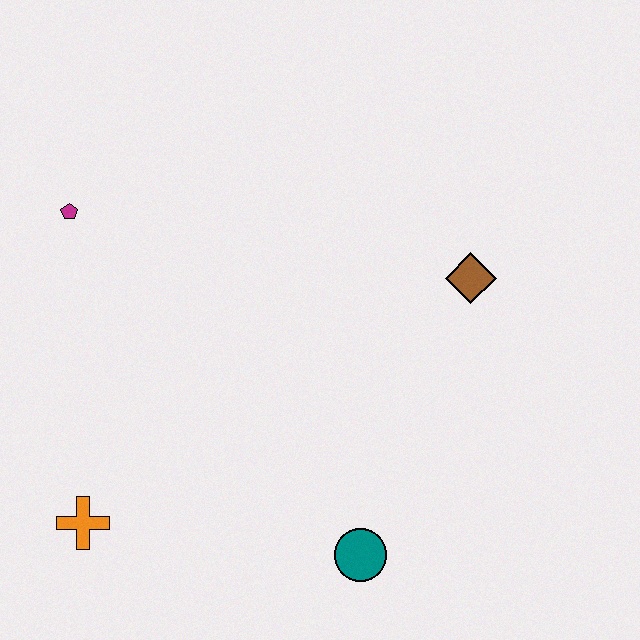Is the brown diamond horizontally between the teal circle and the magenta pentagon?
No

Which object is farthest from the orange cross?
The brown diamond is farthest from the orange cross.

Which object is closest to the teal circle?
The orange cross is closest to the teal circle.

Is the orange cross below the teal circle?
No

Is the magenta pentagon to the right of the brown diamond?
No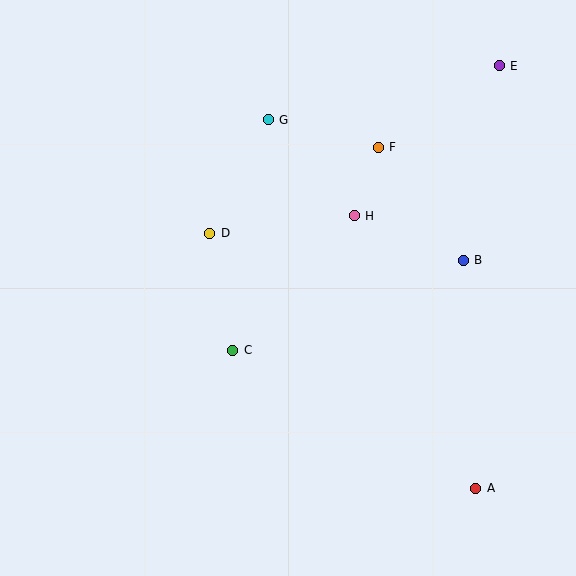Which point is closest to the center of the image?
Point C at (233, 350) is closest to the center.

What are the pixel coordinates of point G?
Point G is at (268, 120).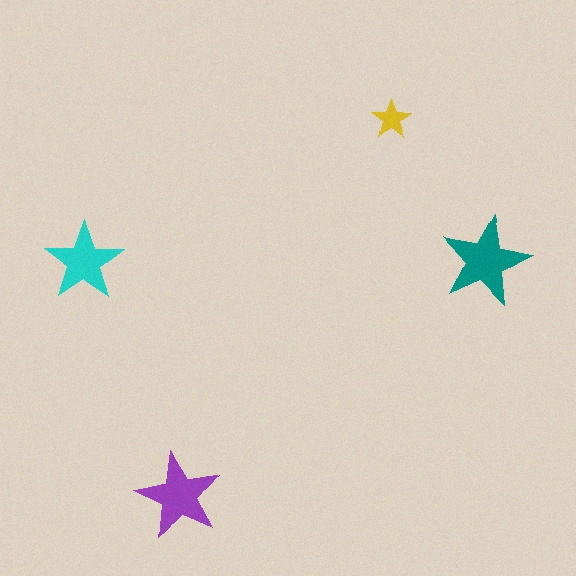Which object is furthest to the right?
The teal star is rightmost.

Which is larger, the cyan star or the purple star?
The purple one.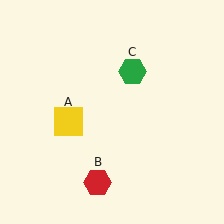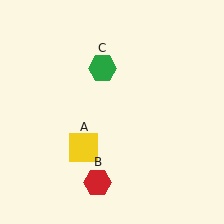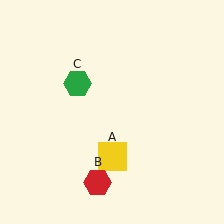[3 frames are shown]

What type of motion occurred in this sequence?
The yellow square (object A), green hexagon (object C) rotated counterclockwise around the center of the scene.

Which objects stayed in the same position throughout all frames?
Red hexagon (object B) remained stationary.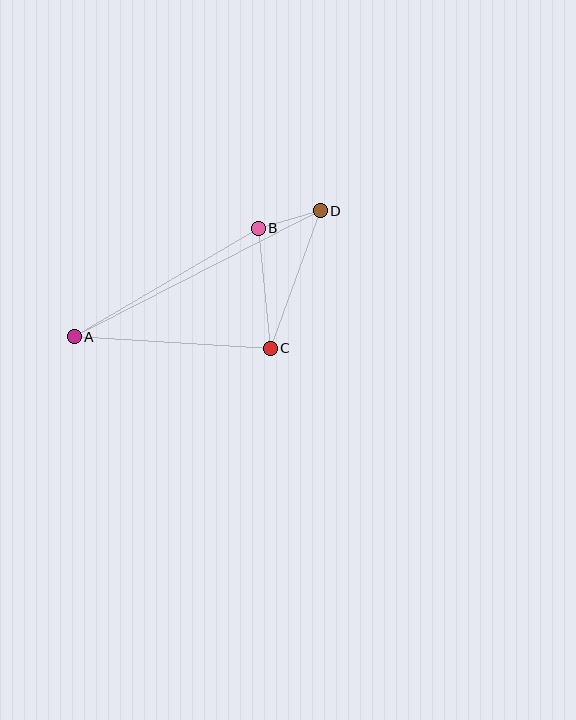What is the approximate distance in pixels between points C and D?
The distance between C and D is approximately 146 pixels.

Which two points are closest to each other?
Points B and D are closest to each other.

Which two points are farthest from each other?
Points A and D are farthest from each other.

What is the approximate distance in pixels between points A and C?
The distance between A and C is approximately 196 pixels.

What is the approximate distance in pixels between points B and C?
The distance between B and C is approximately 121 pixels.